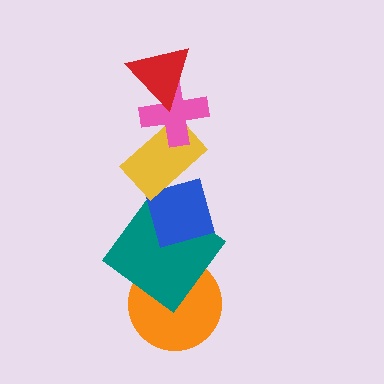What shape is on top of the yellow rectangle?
The pink cross is on top of the yellow rectangle.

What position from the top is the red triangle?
The red triangle is 1st from the top.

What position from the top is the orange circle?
The orange circle is 6th from the top.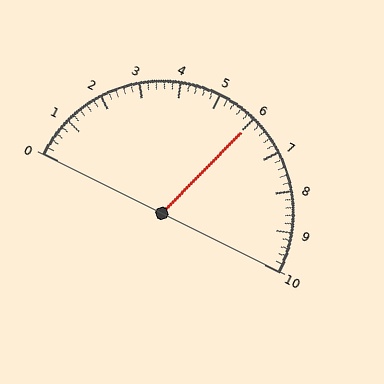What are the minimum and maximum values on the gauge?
The gauge ranges from 0 to 10.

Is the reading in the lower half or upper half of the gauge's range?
The reading is in the upper half of the range (0 to 10).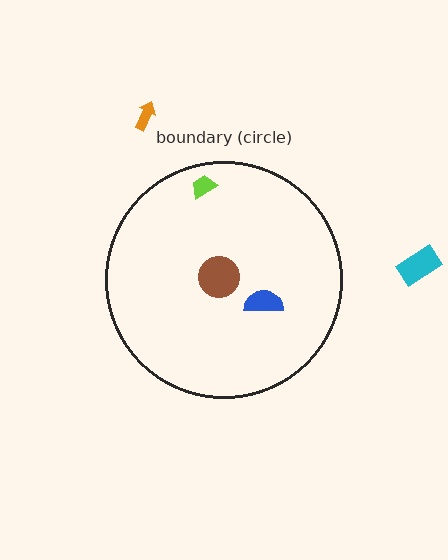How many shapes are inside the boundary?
4 inside, 2 outside.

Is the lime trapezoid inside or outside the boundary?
Inside.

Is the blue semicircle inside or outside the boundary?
Inside.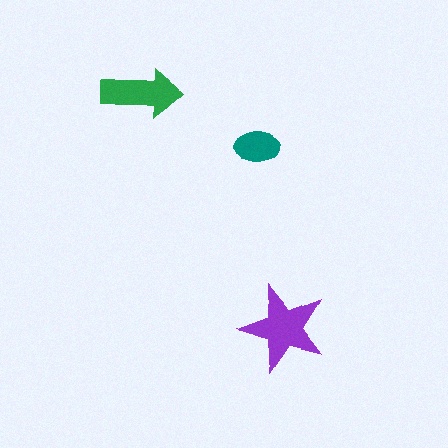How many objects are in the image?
There are 3 objects in the image.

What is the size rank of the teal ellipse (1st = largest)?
3rd.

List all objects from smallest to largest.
The teal ellipse, the green arrow, the purple star.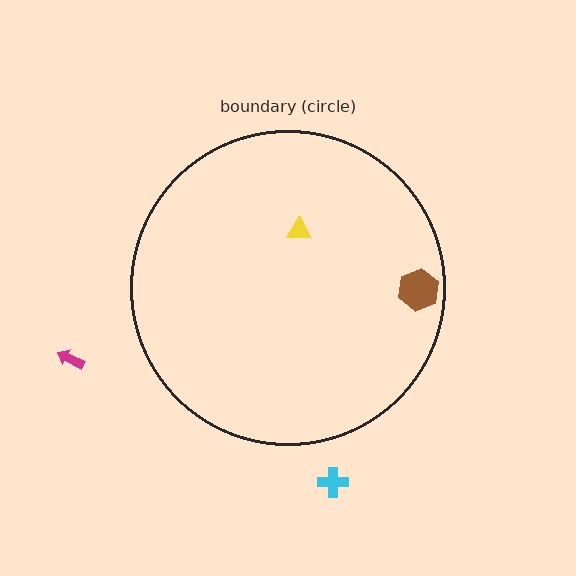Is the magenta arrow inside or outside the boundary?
Outside.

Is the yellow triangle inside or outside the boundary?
Inside.